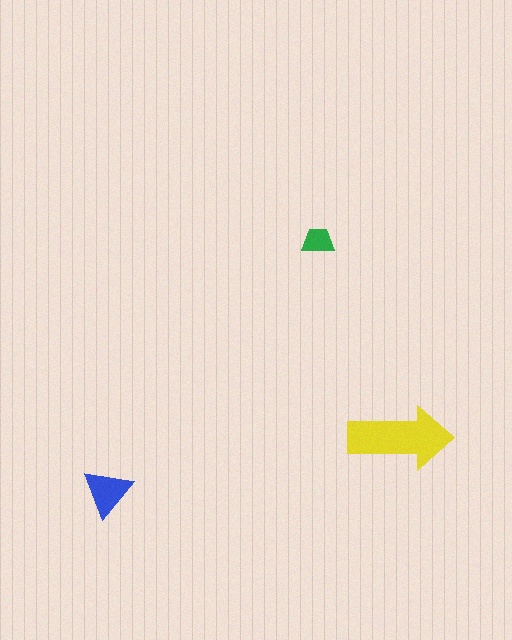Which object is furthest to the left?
The blue triangle is leftmost.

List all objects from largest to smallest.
The yellow arrow, the blue triangle, the green trapezoid.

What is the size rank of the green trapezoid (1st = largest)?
3rd.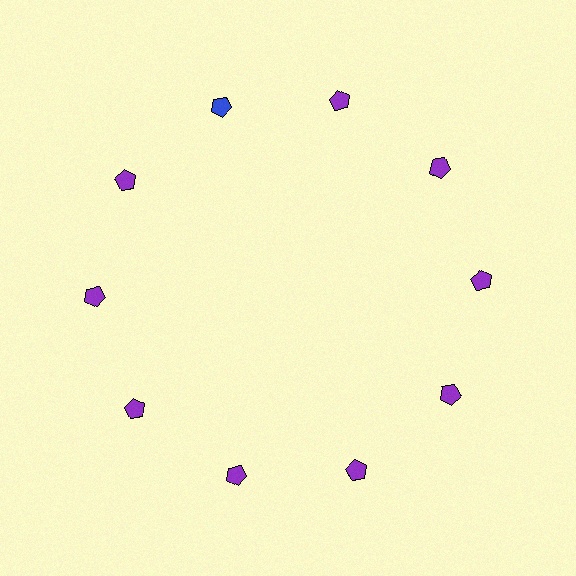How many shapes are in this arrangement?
There are 10 shapes arranged in a ring pattern.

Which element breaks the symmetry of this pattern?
The blue pentagon at roughly the 11 o'clock position breaks the symmetry. All other shapes are purple pentagons.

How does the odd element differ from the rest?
It has a different color: blue instead of purple.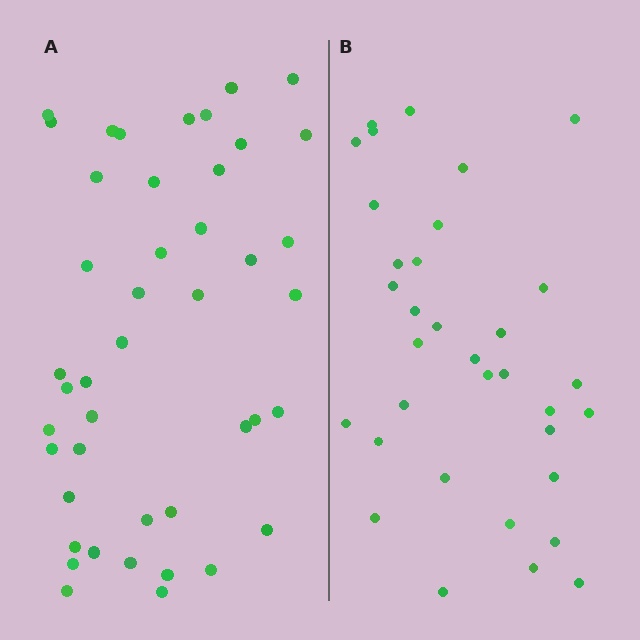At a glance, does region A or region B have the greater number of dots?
Region A (the left region) has more dots.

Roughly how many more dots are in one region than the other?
Region A has roughly 10 or so more dots than region B.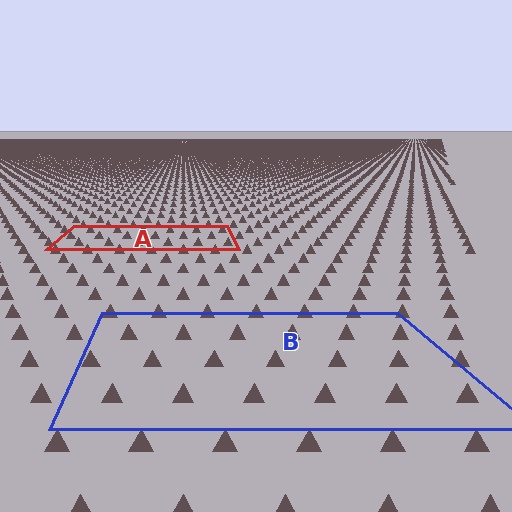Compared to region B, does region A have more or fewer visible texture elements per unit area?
Region A has more texture elements per unit area — they are packed more densely because it is farther away.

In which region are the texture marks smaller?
The texture marks are smaller in region A, because it is farther away.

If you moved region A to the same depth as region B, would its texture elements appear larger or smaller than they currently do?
They would appear larger. At a closer depth, the same texture elements are projected at a bigger on-screen size.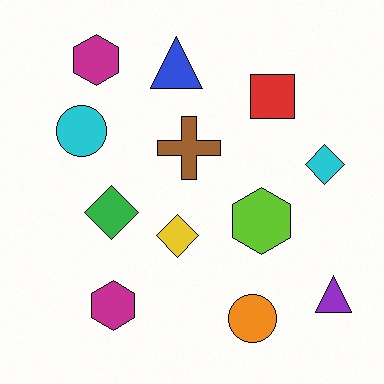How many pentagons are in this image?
There are no pentagons.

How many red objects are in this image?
There is 1 red object.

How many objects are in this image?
There are 12 objects.